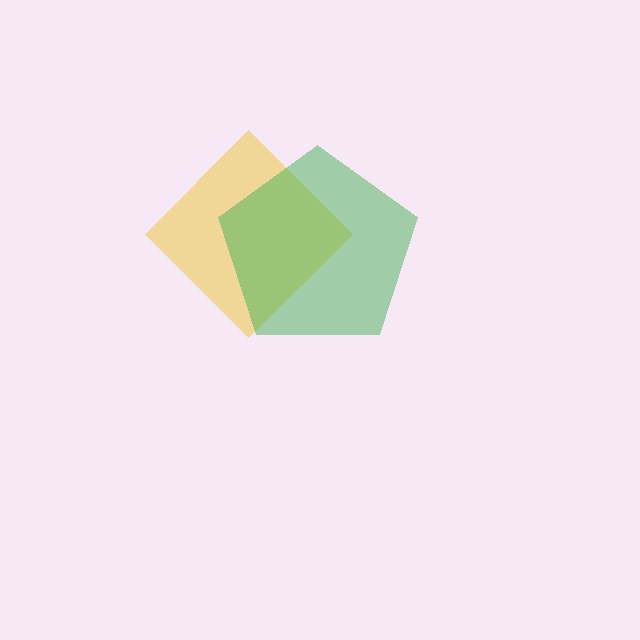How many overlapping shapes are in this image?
There are 2 overlapping shapes in the image.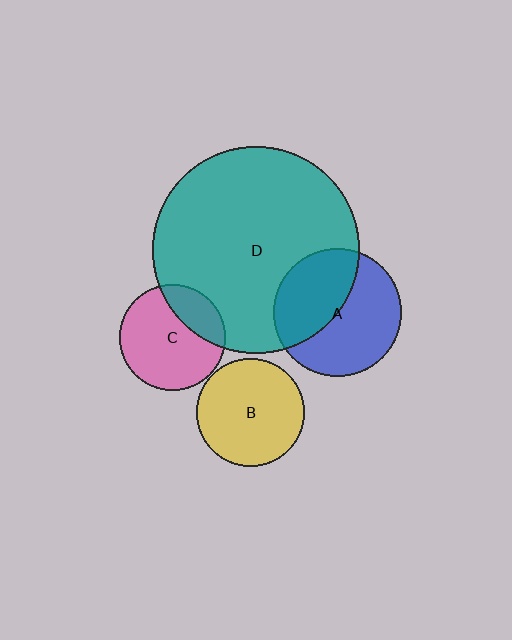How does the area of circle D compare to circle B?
Approximately 3.7 times.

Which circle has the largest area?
Circle D (teal).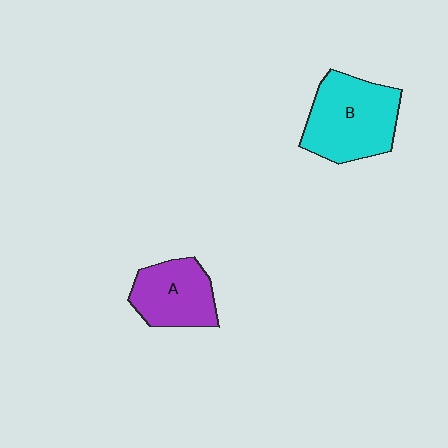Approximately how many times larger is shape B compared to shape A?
Approximately 1.4 times.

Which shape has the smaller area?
Shape A (purple).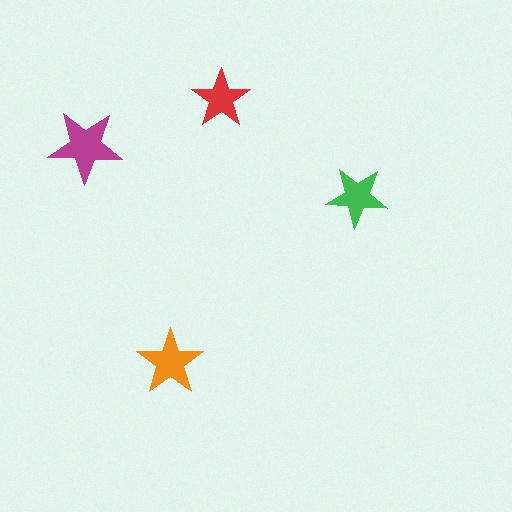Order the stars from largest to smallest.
the magenta one, the orange one, the green one, the red one.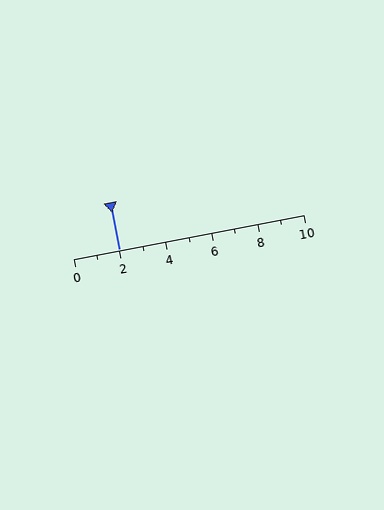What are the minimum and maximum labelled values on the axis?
The axis runs from 0 to 10.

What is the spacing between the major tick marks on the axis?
The major ticks are spaced 2 apart.